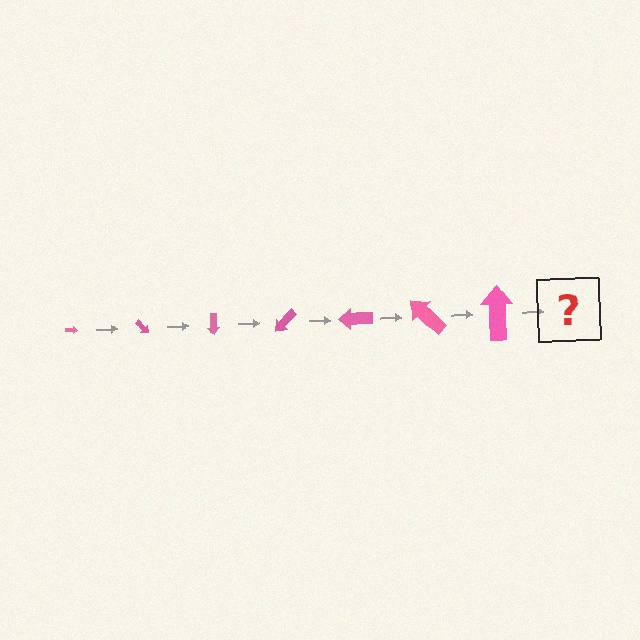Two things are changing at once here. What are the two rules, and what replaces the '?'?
The two rules are that the arrow grows larger each step and it rotates 45 degrees each step. The '?' should be an arrow, larger than the previous one and rotated 315 degrees from the start.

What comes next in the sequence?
The next element should be an arrow, larger than the previous one and rotated 315 degrees from the start.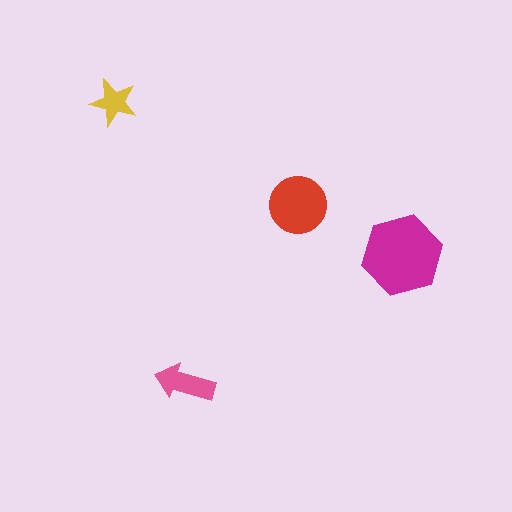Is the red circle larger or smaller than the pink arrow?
Larger.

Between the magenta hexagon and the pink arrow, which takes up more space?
The magenta hexagon.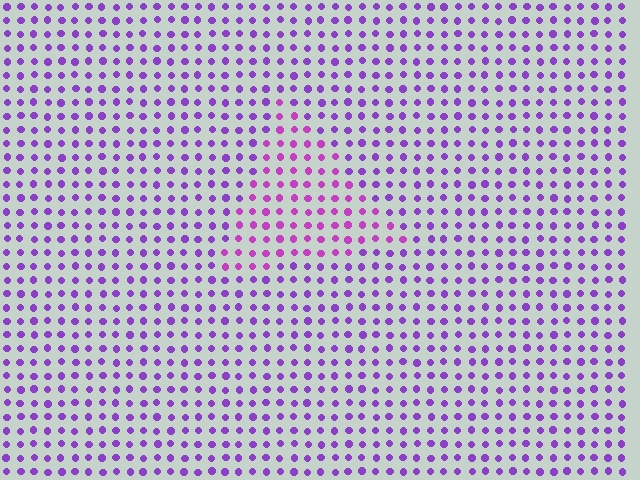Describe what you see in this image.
The image is filled with small purple elements in a uniform arrangement. A triangle-shaped region is visible where the elements are tinted to a slightly different hue, forming a subtle color boundary.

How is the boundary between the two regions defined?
The boundary is defined purely by a slight shift in hue (about 28 degrees). Spacing, size, and orientation are identical on both sides.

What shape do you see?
I see a triangle.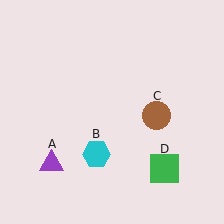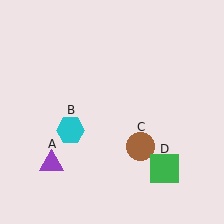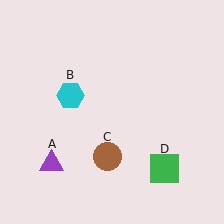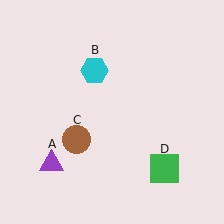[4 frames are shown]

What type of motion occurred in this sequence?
The cyan hexagon (object B), brown circle (object C) rotated clockwise around the center of the scene.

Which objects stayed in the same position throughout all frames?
Purple triangle (object A) and green square (object D) remained stationary.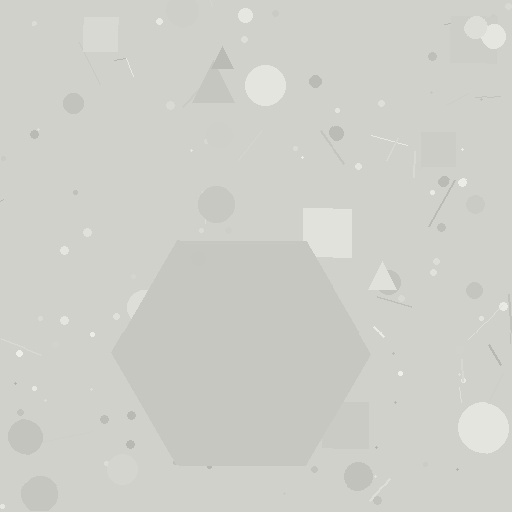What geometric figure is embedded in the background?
A hexagon is embedded in the background.